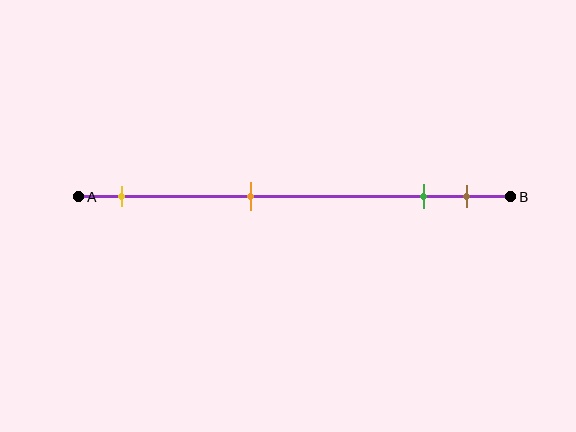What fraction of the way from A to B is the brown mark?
The brown mark is approximately 90% (0.9) of the way from A to B.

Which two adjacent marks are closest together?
The green and brown marks are the closest adjacent pair.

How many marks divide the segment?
There are 4 marks dividing the segment.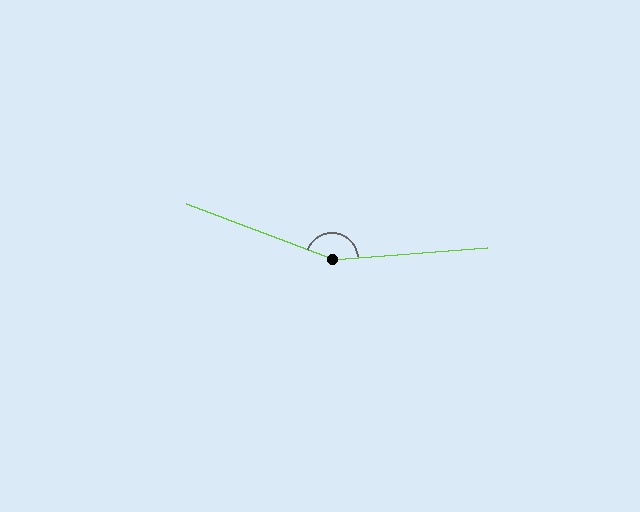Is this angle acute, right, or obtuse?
It is obtuse.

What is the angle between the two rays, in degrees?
Approximately 155 degrees.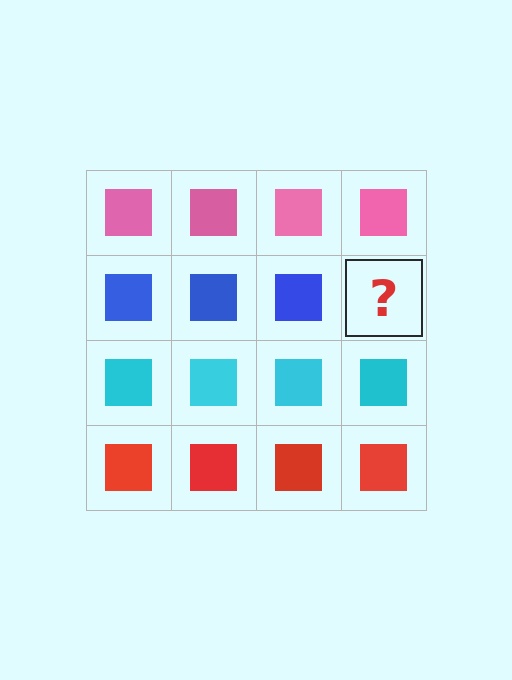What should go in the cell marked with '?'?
The missing cell should contain a blue square.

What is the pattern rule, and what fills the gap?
The rule is that each row has a consistent color. The gap should be filled with a blue square.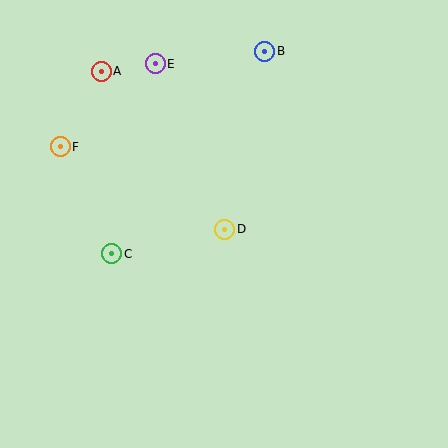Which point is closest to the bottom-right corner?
Point D is closest to the bottom-right corner.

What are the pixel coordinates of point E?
Point E is at (155, 64).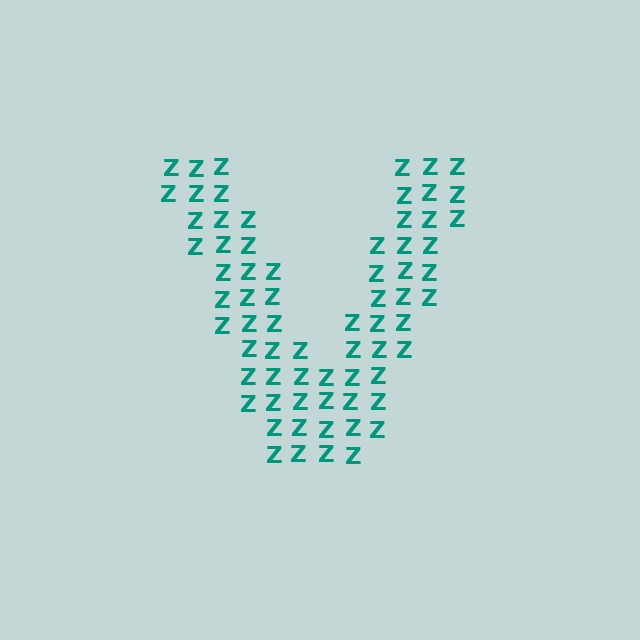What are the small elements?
The small elements are letter Z's.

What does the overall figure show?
The overall figure shows the letter V.